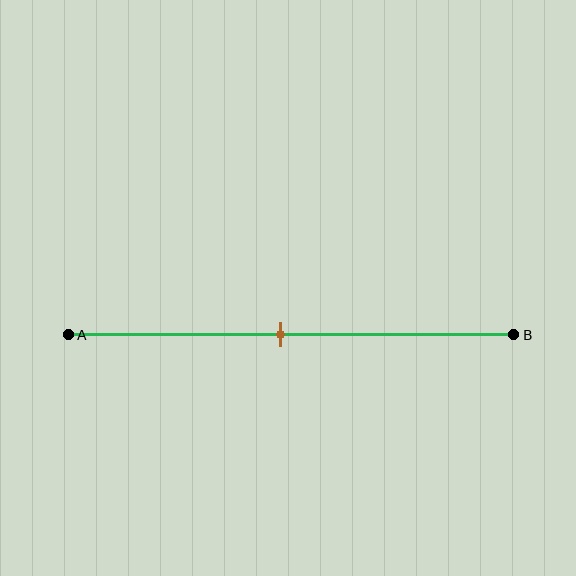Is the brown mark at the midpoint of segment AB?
Yes, the mark is approximately at the midpoint.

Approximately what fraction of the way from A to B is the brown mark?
The brown mark is approximately 50% of the way from A to B.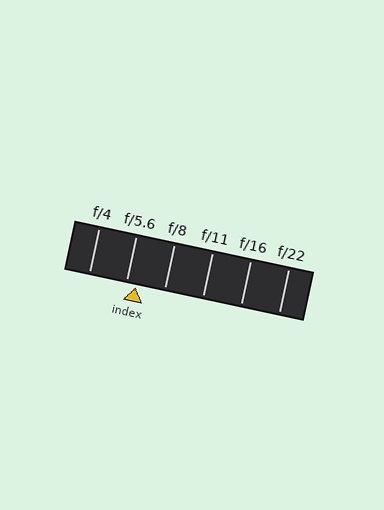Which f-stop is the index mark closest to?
The index mark is closest to f/5.6.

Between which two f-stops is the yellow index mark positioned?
The index mark is between f/5.6 and f/8.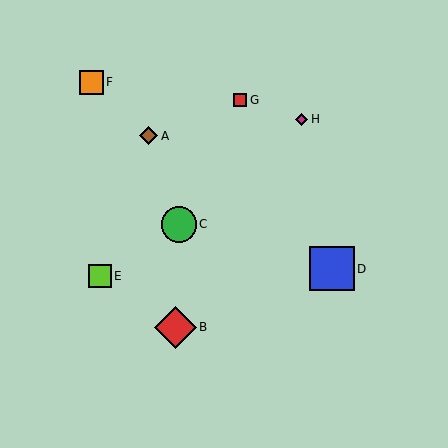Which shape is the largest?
The blue square (labeled D) is the largest.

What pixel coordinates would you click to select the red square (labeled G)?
Click at (240, 100) to select the red square G.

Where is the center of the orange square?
The center of the orange square is at (91, 82).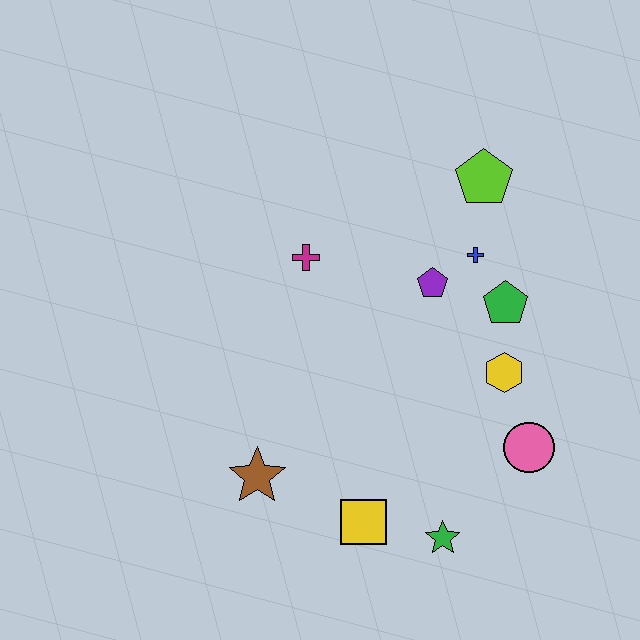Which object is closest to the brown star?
The yellow square is closest to the brown star.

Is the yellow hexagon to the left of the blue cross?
No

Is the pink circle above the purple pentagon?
No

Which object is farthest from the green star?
The lime pentagon is farthest from the green star.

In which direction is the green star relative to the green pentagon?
The green star is below the green pentagon.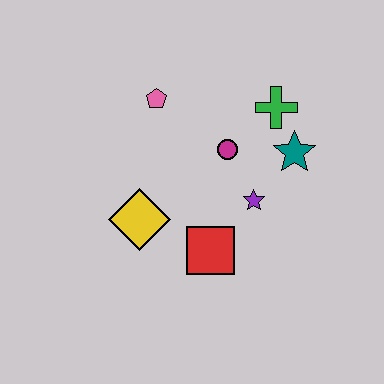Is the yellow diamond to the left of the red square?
Yes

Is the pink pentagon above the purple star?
Yes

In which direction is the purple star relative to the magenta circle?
The purple star is below the magenta circle.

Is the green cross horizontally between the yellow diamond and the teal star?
Yes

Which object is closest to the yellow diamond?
The red square is closest to the yellow diamond.